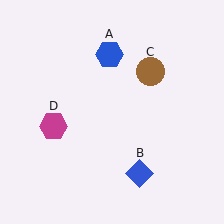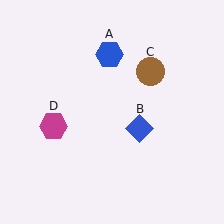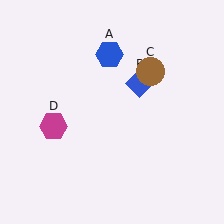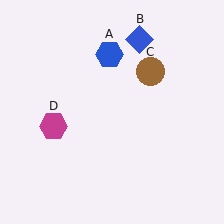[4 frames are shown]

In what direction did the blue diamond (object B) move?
The blue diamond (object B) moved up.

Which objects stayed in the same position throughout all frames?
Blue hexagon (object A) and brown circle (object C) and magenta hexagon (object D) remained stationary.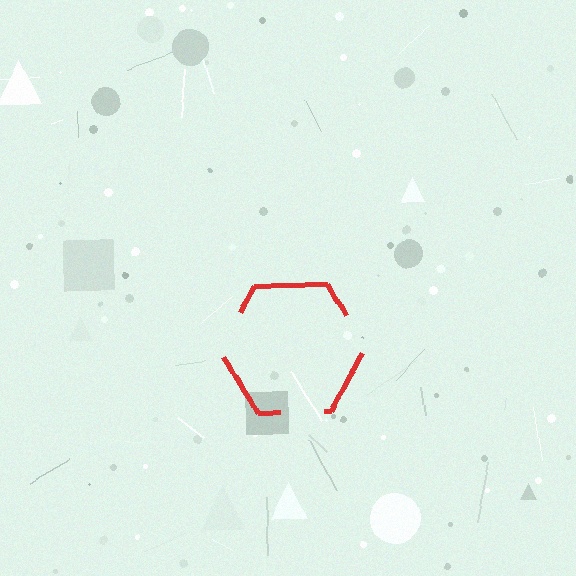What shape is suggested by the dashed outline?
The dashed outline suggests a hexagon.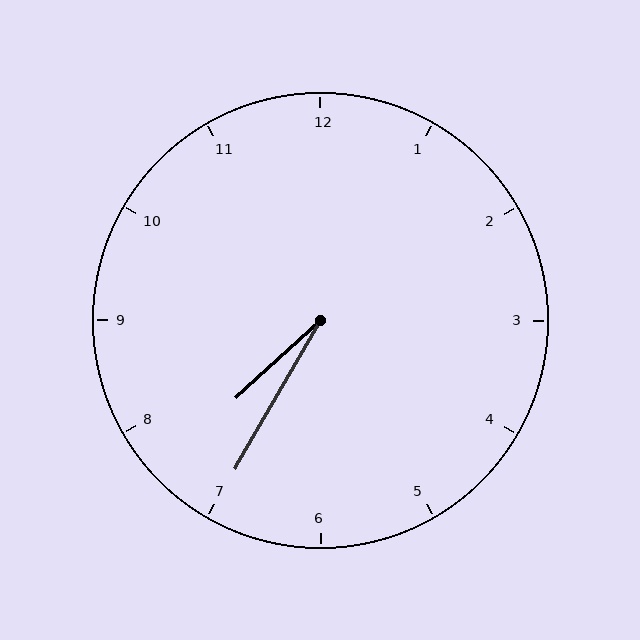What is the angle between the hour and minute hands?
Approximately 18 degrees.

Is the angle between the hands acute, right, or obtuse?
It is acute.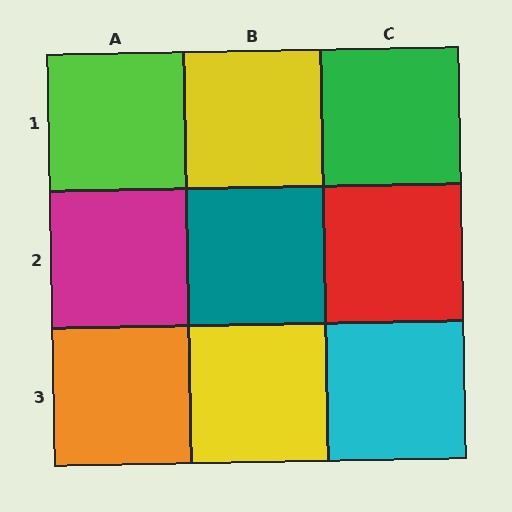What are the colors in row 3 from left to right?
Orange, yellow, cyan.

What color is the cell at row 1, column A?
Lime.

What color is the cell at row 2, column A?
Magenta.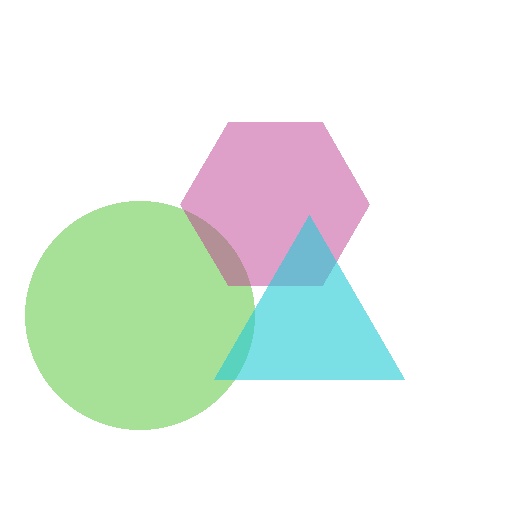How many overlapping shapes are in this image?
There are 3 overlapping shapes in the image.